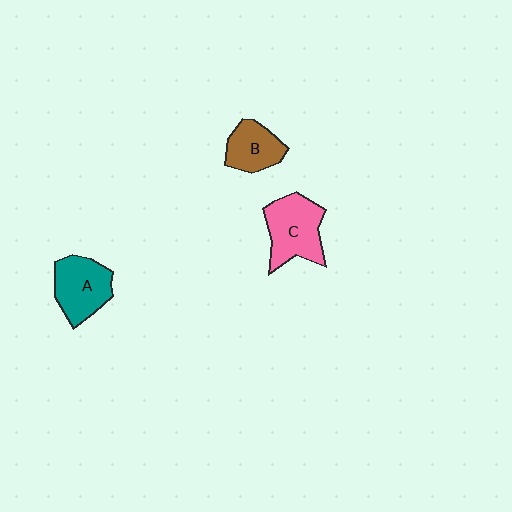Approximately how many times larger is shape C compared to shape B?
Approximately 1.5 times.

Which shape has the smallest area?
Shape B (brown).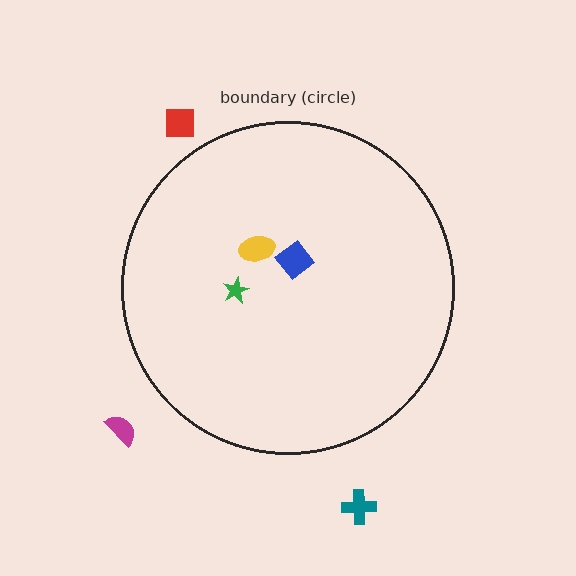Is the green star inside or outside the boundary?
Inside.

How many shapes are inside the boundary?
3 inside, 3 outside.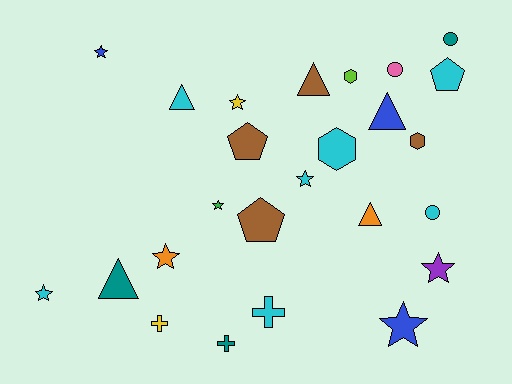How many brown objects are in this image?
There are 4 brown objects.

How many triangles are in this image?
There are 5 triangles.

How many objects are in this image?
There are 25 objects.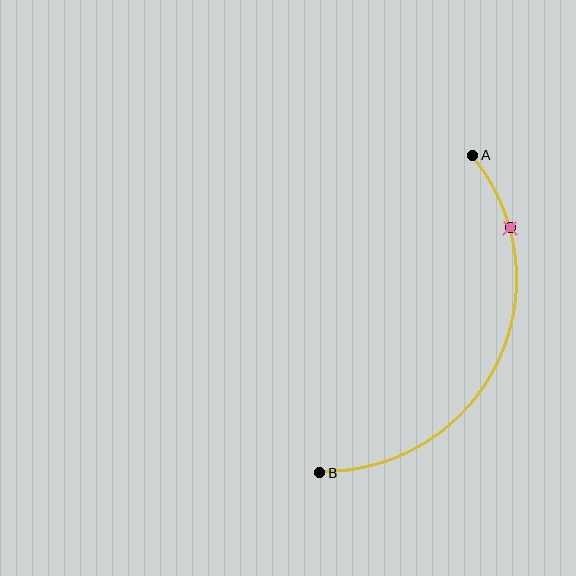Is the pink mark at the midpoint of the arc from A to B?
No. The pink mark lies on the arc but is closer to endpoint A. The arc midpoint would be at the point on the curve equidistant along the arc from both A and B.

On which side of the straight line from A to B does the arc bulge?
The arc bulges to the right of the straight line connecting A and B.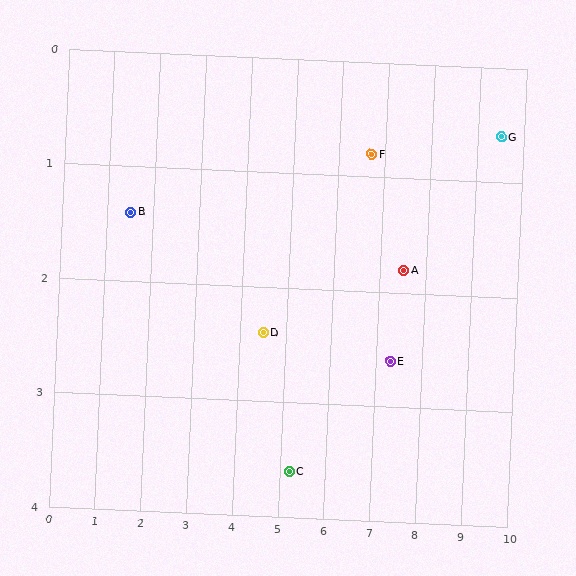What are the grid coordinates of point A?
Point A is at approximately (7.5, 1.8).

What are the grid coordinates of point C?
Point C is at approximately (5.2, 3.6).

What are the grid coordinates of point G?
Point G is at approximately (9.5, 0.6).